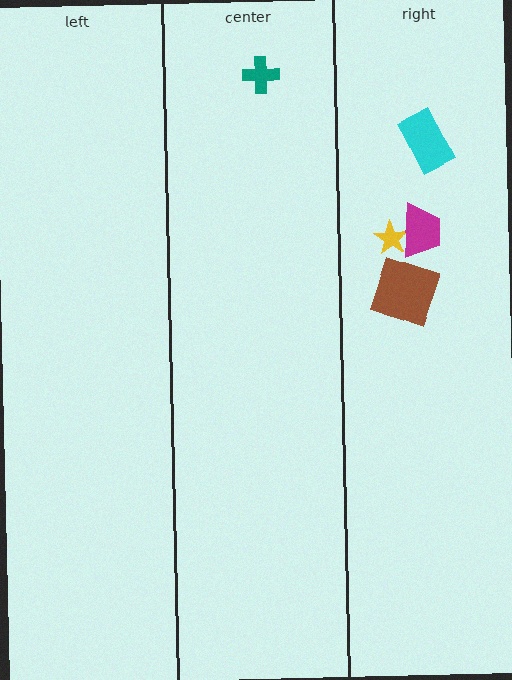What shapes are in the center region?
The teal cross.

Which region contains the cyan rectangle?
The right region.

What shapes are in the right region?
The yellow star, the brown square, the cyan rectangle, the magenta trapezoid.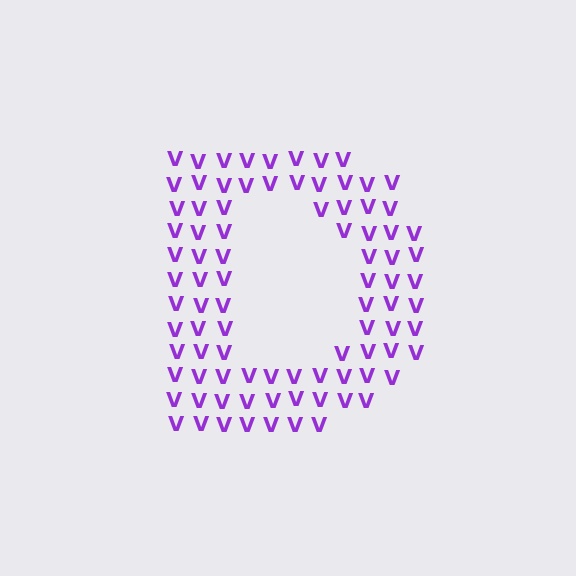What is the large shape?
The large shape is the letter D.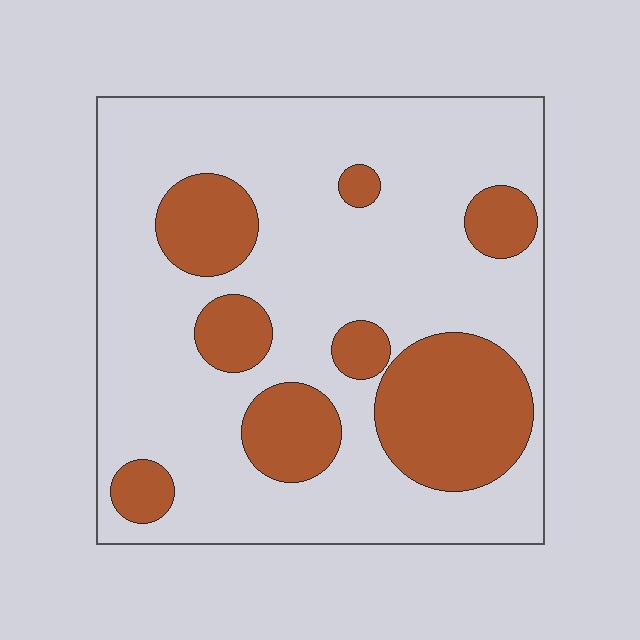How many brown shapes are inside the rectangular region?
8.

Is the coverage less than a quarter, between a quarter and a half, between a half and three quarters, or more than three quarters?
Between a quarter and a half.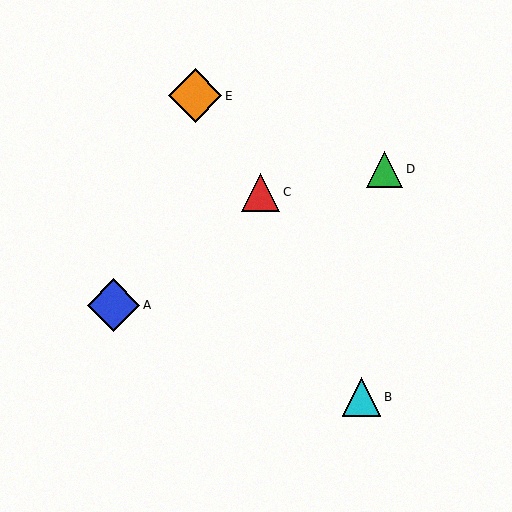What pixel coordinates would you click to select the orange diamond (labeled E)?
Click at (195, 96) to select the orange diamond E.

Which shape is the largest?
The orange diamond (labeled E) is the largest.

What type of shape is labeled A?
Shape A is a blue diamond.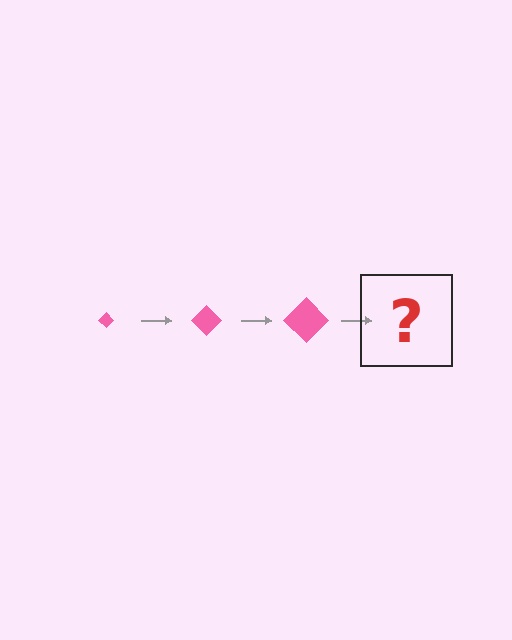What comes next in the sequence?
The next element should be a pink diamond, larger than the previous one.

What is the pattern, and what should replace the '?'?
The pattern is that the diamond gets progressively larger each step. The '?' should be a pink diamond, larger than the previous one.